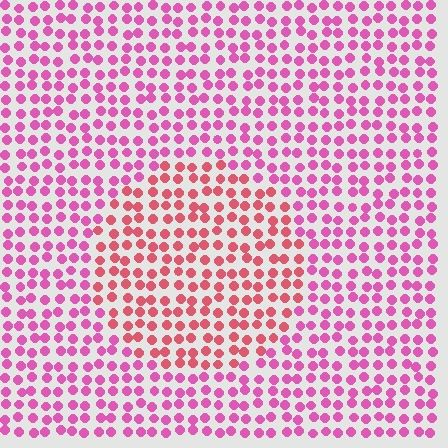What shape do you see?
I see a circle.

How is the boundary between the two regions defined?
The boundary is defined purely by a slight shift in hue (about 31 degrees). Spacing, size, and orientation are identical on both sides.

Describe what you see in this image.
The image is filled with small pink elements in a uniform arrangement. A circle-shaped region is visible where the elements are tinted to a slightly different hue, forming a subtle color boundary.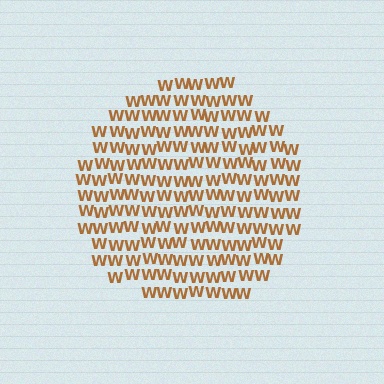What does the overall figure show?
The overall figure shows a circle.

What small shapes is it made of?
It is made of small letter W's.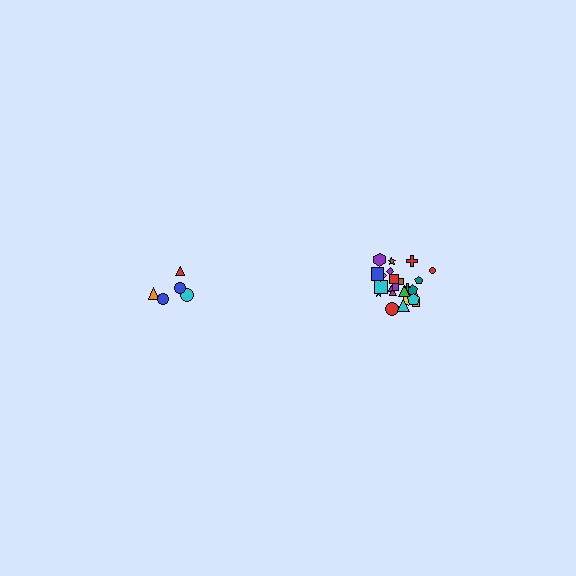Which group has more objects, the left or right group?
The right group.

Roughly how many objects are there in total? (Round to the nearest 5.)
Roughly 30 objects in total.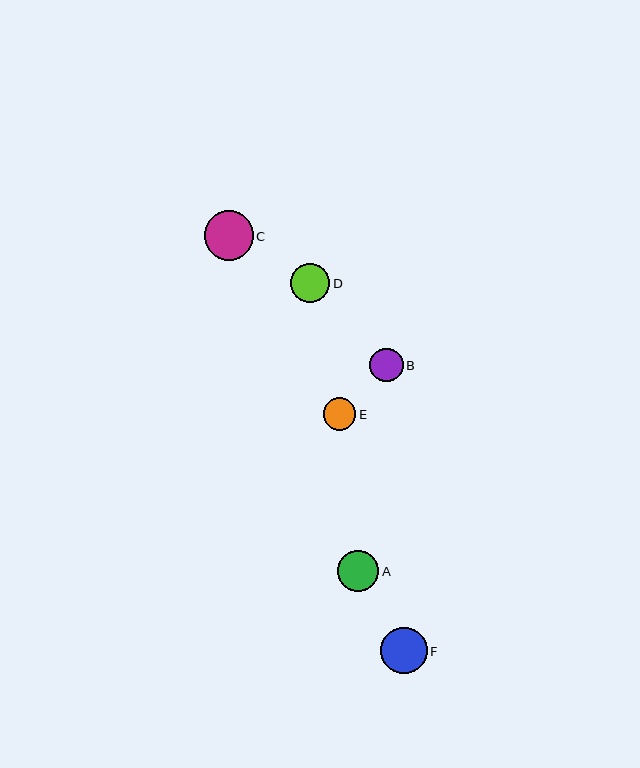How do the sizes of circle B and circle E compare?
Circle B and circle E are approximately the same size.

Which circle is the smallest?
Circle E is the smallest with a size of approximately 33 pixels.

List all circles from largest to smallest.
From largest to smallest: C, F, A, D, B, E.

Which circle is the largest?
Circle C is the largest with a size of approximately 49 pixels.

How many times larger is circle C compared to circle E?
Circle C is approximately 1.5 times the size of circle E.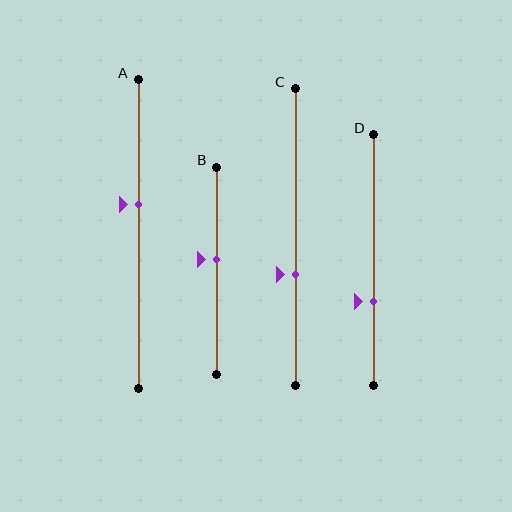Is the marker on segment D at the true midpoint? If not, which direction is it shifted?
No, the marker on segment D is shifted downward by about 16% of the segment length.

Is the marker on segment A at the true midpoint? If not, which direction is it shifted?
No, the marker on segment A is shifted upward by about 9% of the segment length.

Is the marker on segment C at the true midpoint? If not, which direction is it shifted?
No, the marker on segment C is shifted downward by about 13% of the segment length.